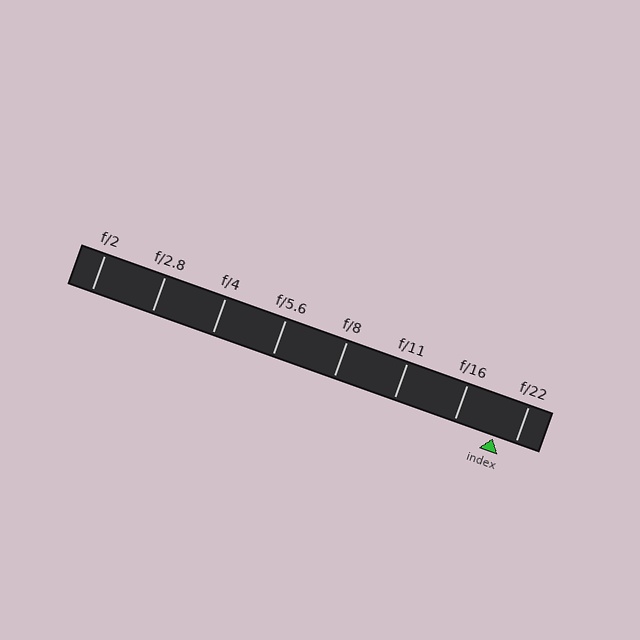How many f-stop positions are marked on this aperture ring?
There are 8 f-stop positions marked.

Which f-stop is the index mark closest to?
The index mark is closest to f/22.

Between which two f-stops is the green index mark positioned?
The index mark is between f/16 and f/22.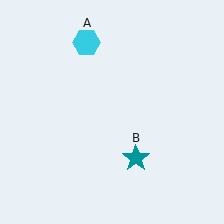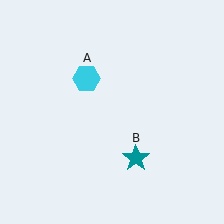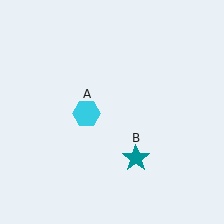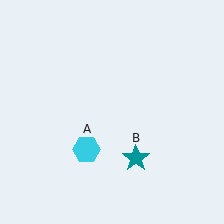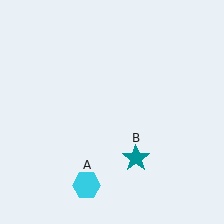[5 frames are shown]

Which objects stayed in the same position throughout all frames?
Teal star (object B) remained stationary.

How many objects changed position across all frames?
1 object changed position: cyan hexagon (object A).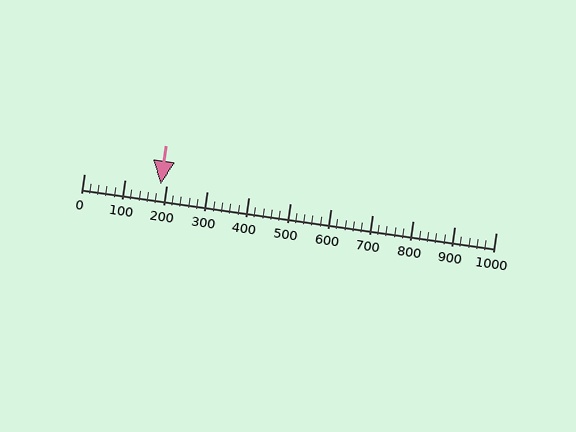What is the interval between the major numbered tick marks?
The major tick marks are spaced 100 units apart.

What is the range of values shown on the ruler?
The ruler shows values from 0 to 1000.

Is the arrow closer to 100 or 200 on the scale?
The arrow is closer to 200.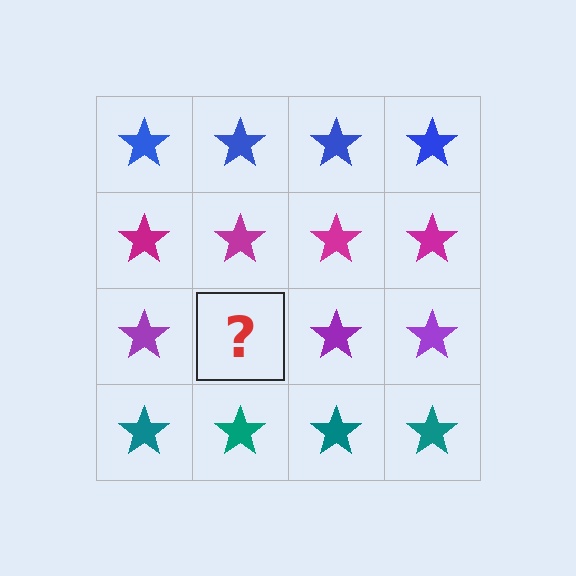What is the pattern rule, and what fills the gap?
The rule is that each row has a consistent color. The gap should be filled with a purple star.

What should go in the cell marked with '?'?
The missing cell should contain a purple star.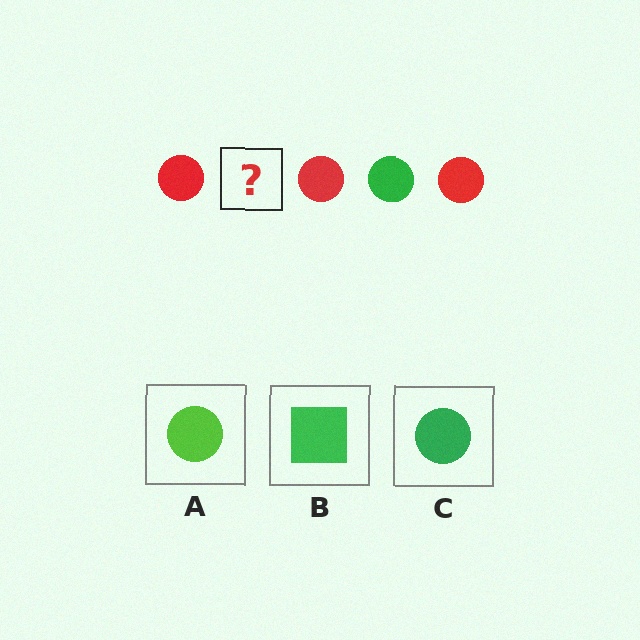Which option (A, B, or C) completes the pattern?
C.